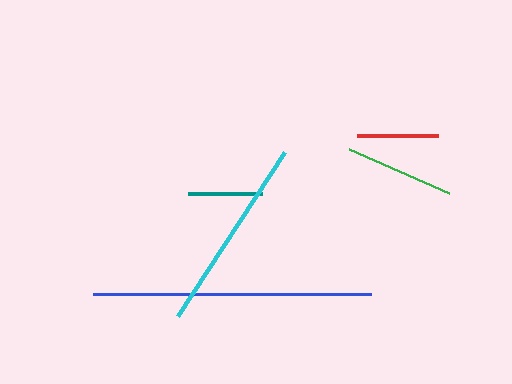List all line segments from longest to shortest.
From longest to shortest: blue, cyan, green, red, teal.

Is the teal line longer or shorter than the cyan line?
The cyan line is longer than the teal line.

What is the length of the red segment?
The red segment is approximately 81 pixels long.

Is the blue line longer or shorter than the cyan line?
The blue line is longer than the cyan line.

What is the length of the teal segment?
The teal segment is approximately 75 pixels long.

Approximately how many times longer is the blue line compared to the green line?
The blue line is approximately 2.6 times the length of the green line.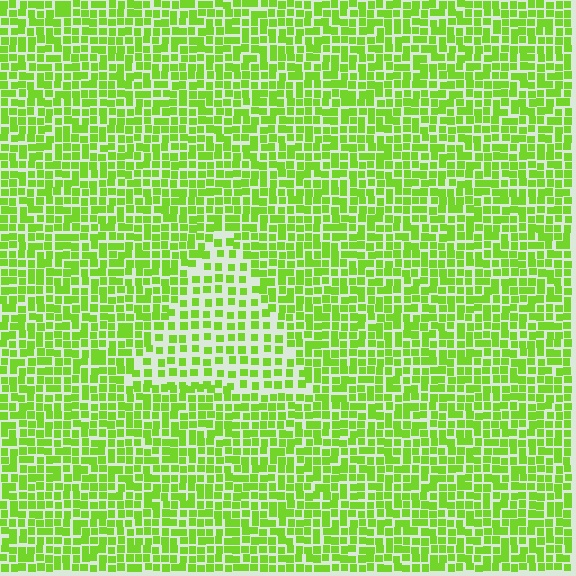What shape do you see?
I see a triangle.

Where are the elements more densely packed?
The elements are more densely packed outside the triangle boundary.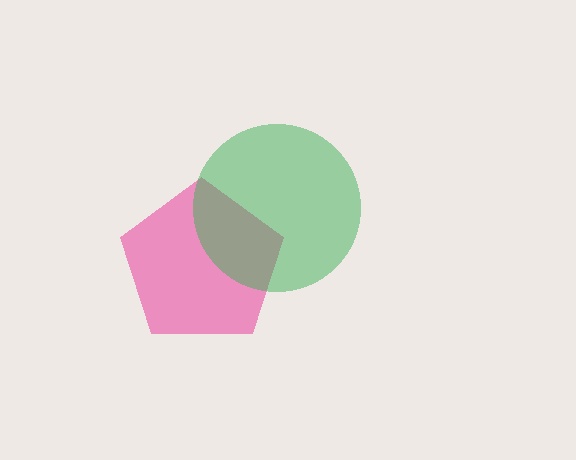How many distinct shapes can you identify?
There are 2 distinct shapes: a pink pentagon, a green circle.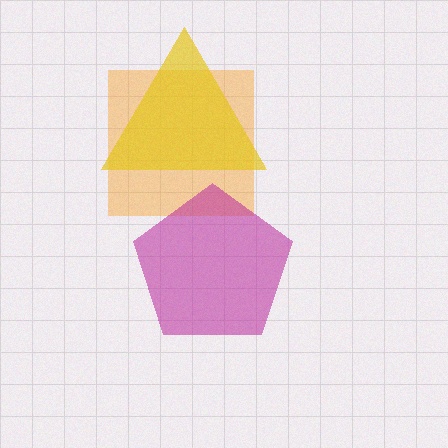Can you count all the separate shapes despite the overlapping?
Yes, there are 3 separate shapes.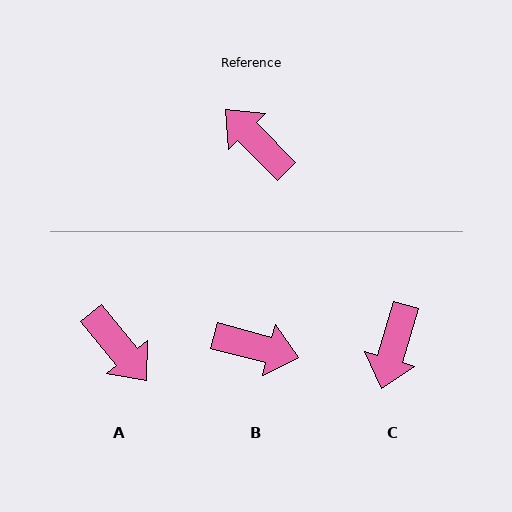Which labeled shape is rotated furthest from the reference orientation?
A, about 175 degrees away.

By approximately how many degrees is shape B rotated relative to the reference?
Approximately 149 degrees clockwise.